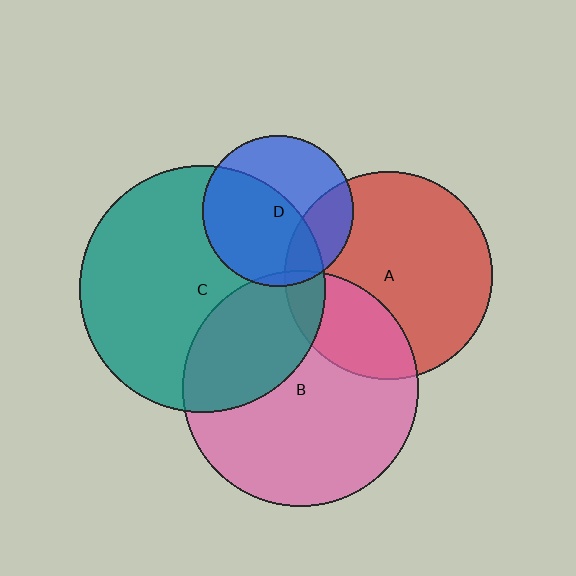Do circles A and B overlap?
Yes.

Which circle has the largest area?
Circle C (teal).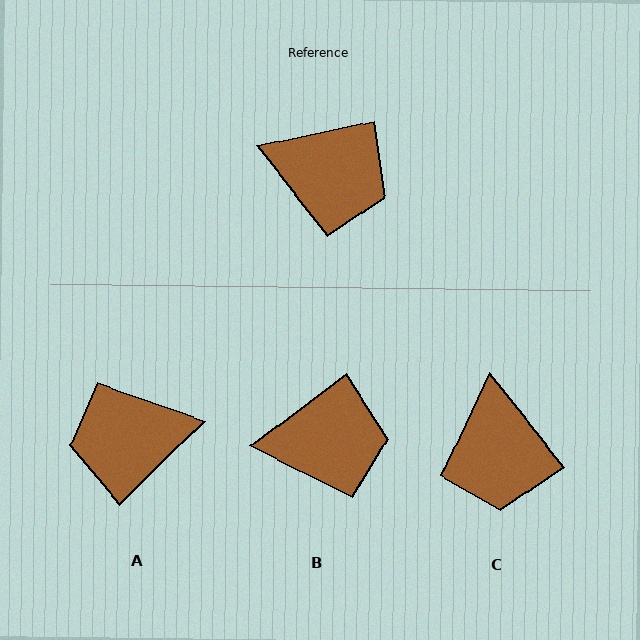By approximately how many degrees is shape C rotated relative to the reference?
Approximately 64 degrees clockwise.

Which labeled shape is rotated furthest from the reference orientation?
A, about 148 degrees away.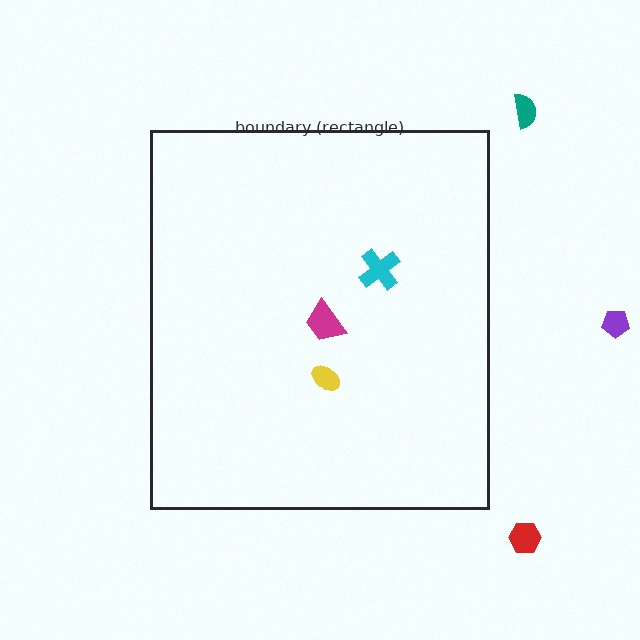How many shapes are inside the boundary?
3 inside, 3 outside.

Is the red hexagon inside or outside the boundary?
Outside.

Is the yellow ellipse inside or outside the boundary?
Inside.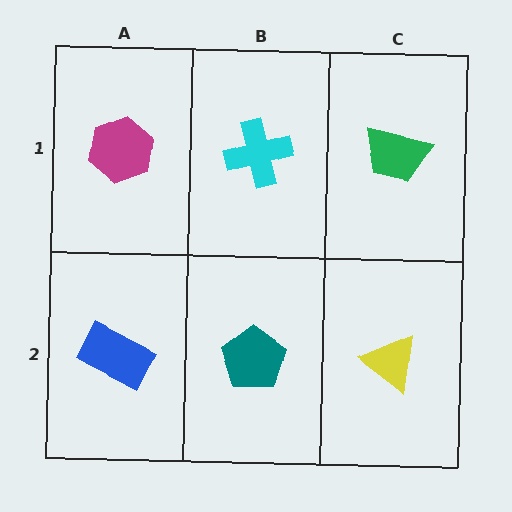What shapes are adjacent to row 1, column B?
A teal pentagon (row 2, column B), a magenta hexagon (row 1, column A), a green trapezoid (row 1, column C).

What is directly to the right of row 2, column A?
A teal pentagon.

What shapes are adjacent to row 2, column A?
A magenta hexagon (row 1, column A), a teal pentagon (row 2, column B).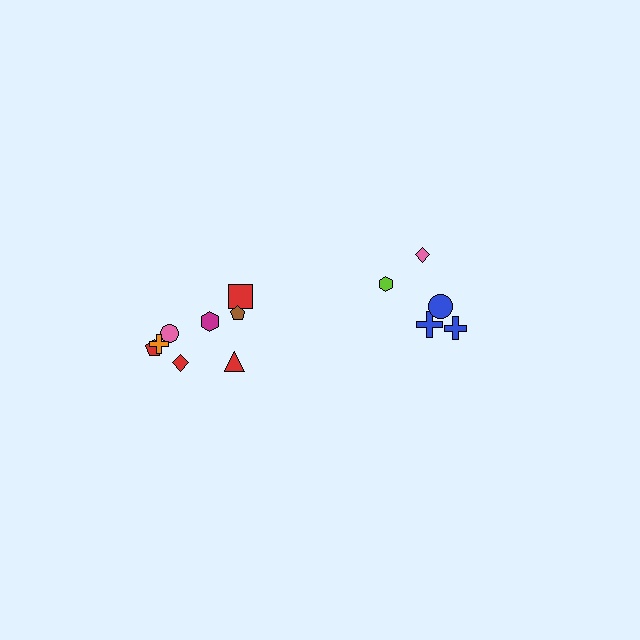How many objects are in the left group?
There are 8 objects.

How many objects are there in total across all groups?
There are 13 objects.